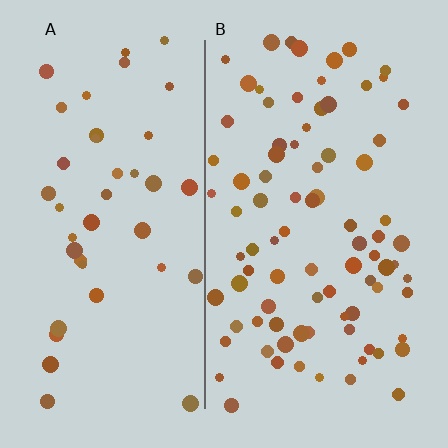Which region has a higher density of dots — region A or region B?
B (the right).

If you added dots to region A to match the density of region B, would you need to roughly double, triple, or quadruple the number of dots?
Approximately double.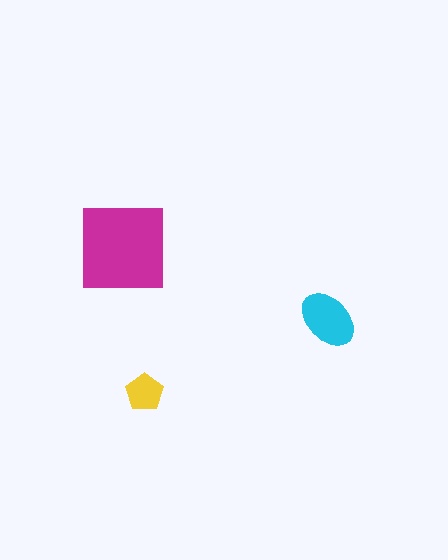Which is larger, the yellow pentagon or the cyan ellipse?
The cyan ellipse.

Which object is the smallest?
The yellow pentagon.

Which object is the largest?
The magenta square.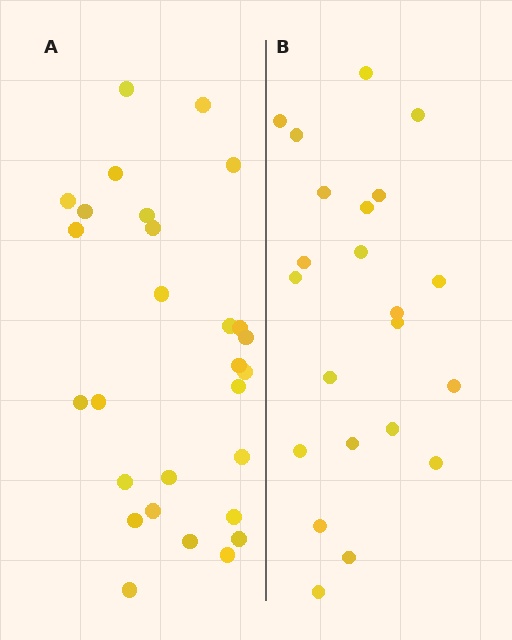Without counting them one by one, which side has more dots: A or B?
Region A (the left region) has more dots.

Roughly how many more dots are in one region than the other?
Region A has about 6 more dots than region B.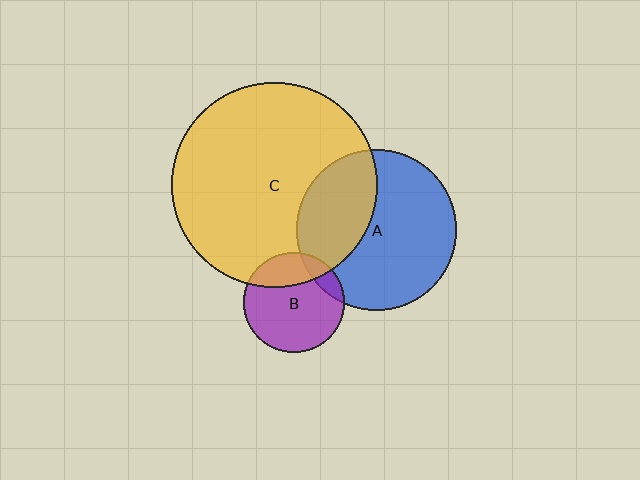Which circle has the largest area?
Circle C (yellow).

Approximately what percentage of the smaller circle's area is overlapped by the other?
Approximately 10%.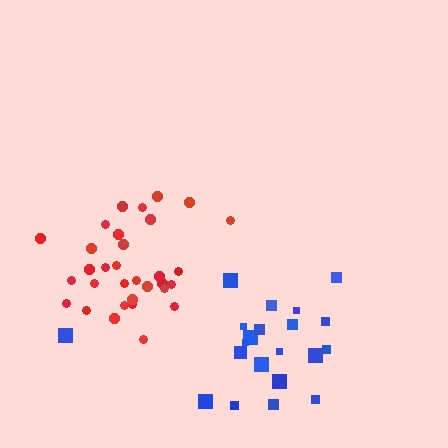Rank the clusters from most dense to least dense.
red, blue.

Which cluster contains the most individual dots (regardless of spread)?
Red (32).